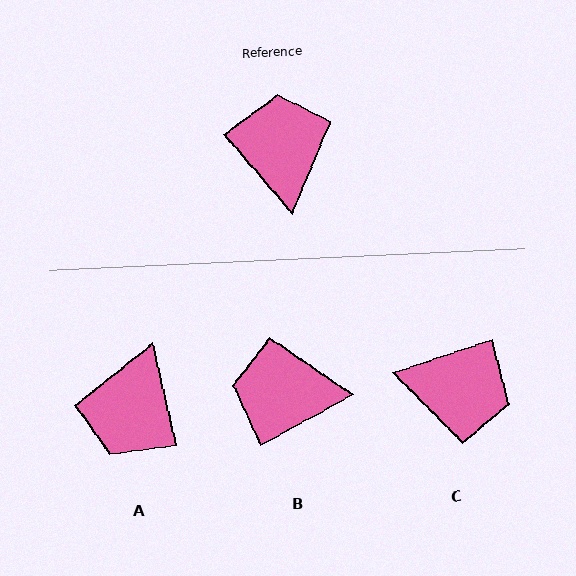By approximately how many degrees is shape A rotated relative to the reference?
Approximately 152 degrees counter-clockwise.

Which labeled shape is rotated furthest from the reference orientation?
A, about 152 degrees away.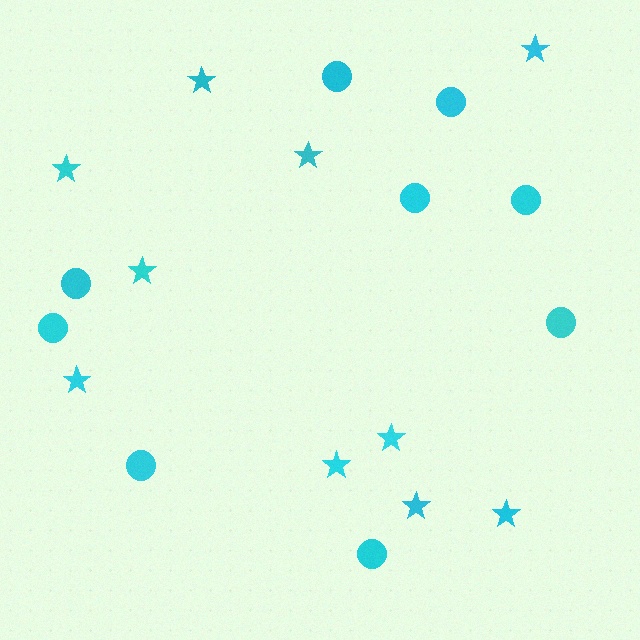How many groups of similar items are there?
There are 2 groups: one group of stars (10) and one group of circles (9).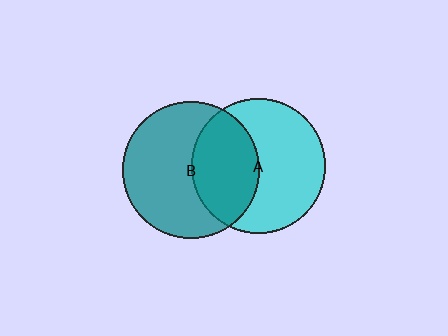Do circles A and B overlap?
Yes.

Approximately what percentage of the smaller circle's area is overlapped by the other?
Approximately 40%.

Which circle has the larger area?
Circle B (teal).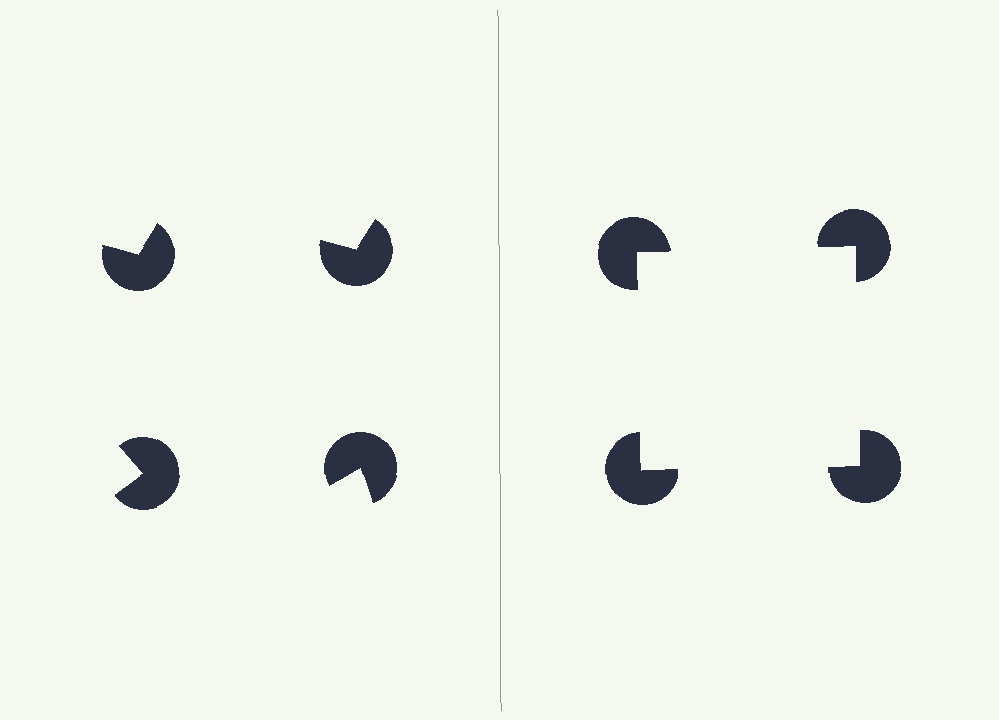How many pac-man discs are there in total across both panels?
8 — 4 on each side.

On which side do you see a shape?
An illusory square appears on the right side. On the left side the wedge cuts are rotated, so no coherent shape forms.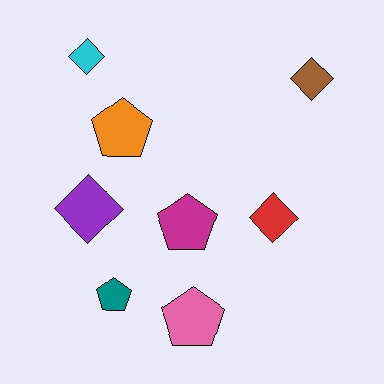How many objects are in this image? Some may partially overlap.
There are 8 objects.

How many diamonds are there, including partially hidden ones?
There are 4 diamonds.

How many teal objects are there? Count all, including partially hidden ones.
There is 1 teal object.